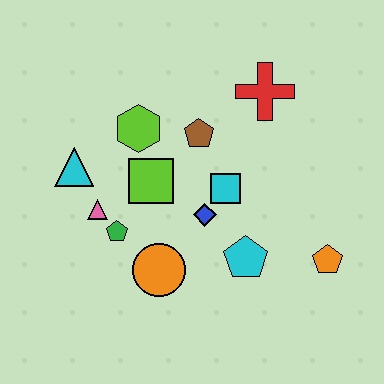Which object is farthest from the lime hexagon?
The orange pentagon is farthest from the lime hexagon.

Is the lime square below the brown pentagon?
Yes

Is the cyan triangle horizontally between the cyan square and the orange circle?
No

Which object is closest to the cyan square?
The blue diamond is closest to the cyan square.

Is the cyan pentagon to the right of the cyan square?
Yes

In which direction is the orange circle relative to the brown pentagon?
The orange circle is below the brown pentagon.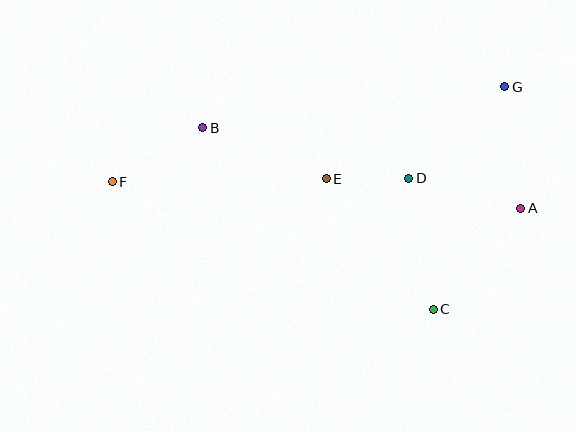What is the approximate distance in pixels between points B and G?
The distance between B and G is approximately 305 pixels.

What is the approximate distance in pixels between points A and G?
The distance between A and G is approximately 123 pixels.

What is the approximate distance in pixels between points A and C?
The distance between A and C is approximately 134 pixels.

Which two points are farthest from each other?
Points A and F are farthest from each other.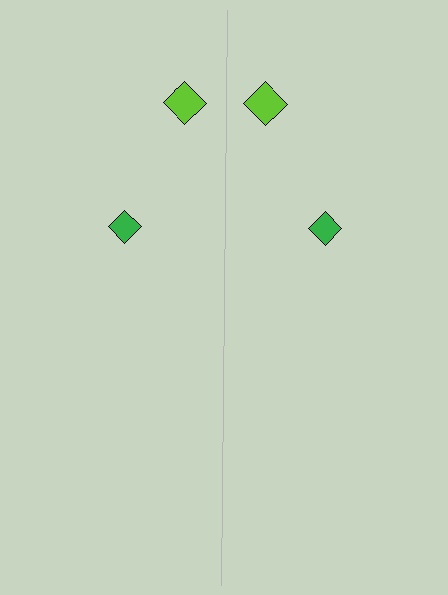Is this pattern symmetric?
Yes, this pattern has bilateral (reflection) symmetry.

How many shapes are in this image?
There are 4 shapes in this image.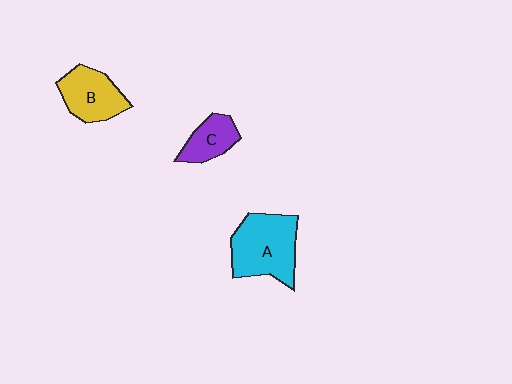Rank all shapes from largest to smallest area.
From largest to smallest: A (cyan), B (yellow), C (purple).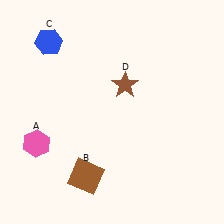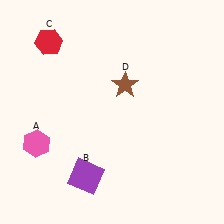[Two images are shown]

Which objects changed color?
B changed from brown to purple. C changed from blue to red.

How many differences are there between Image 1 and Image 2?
There are 2 differences between the two images.